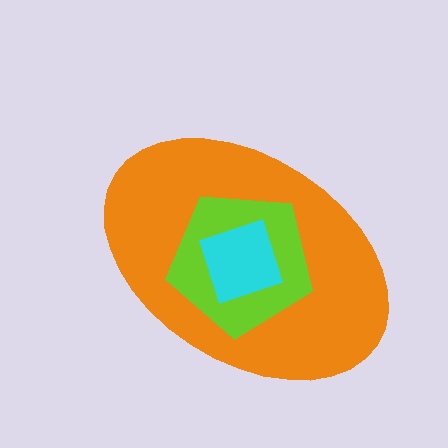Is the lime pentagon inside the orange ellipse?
Yes.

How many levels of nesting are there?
3.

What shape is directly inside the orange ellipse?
The lime pentagon.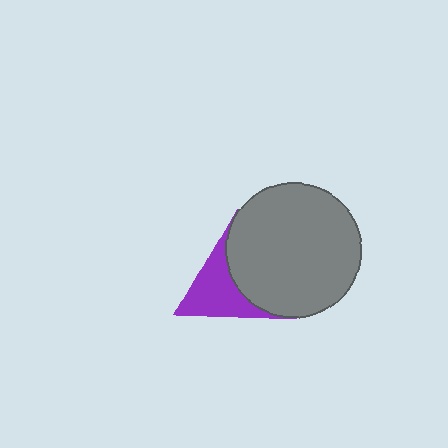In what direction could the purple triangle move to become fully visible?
The purple triangle could move left. That would shift it out from behind the gray circle entirely.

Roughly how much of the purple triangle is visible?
About half of it is visible (roughly 50%).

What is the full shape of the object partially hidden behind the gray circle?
The partially hidden object is a purple triangle.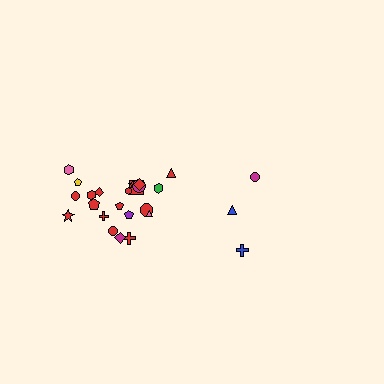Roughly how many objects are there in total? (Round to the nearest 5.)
Roughly 25 objects in total.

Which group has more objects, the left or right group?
The left group.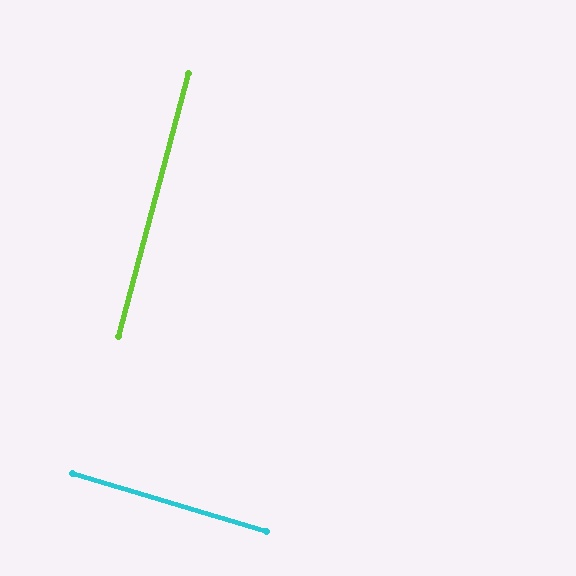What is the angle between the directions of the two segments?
Approximately 88 degrees.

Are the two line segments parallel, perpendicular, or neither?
Perpendicular — they meet at approximately 88°.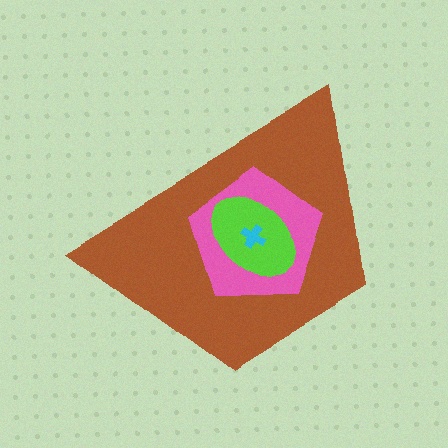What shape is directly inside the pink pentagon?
The lime ellipse.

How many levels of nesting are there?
4.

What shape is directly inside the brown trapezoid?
The pink pentagon.